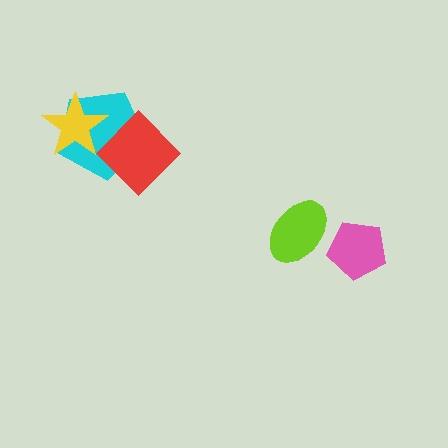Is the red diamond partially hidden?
Yes, it is partially covered by another shape.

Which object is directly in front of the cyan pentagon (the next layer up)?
The red diamond is directly in front of the cyan pentagon.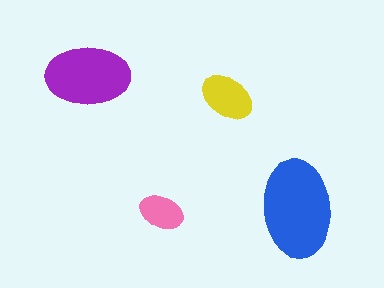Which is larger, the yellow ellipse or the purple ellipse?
The purple one.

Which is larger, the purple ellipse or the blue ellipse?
The blue one.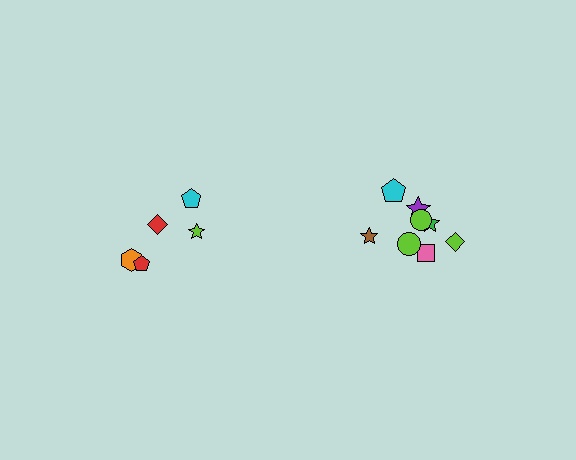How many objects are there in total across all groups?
There are 13 objects.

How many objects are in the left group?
There are 5 objects.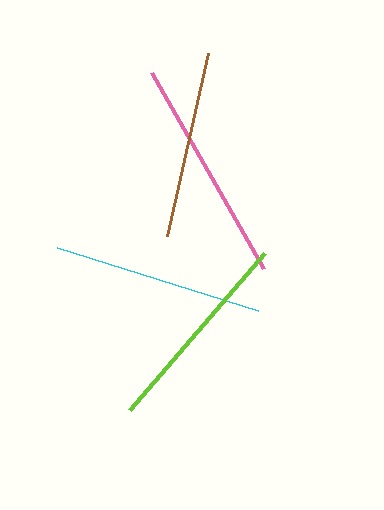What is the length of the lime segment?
The lime segment is approximately 207 pixels long.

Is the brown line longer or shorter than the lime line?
The lime line is longer than the brown line.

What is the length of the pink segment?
The pink segment is approximately 226 pixels long.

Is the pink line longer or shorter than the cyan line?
The pink line is longer than the cyan line.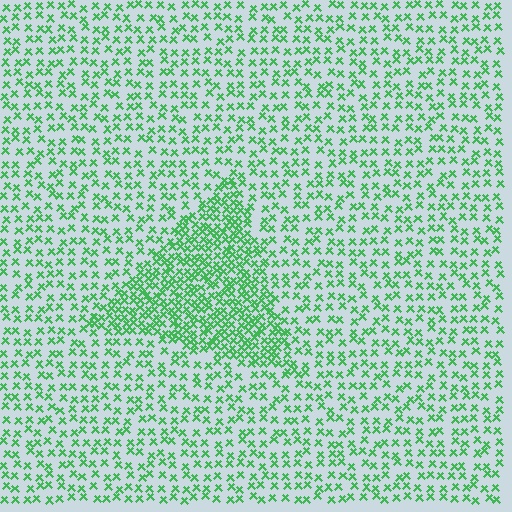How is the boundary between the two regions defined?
The boundary is defined by a change in element density (approximately 2.2x ratio). All elements are the same color, size, and shape.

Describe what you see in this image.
The image contains small green elements arranged at two different densities. A triangle-shaped region is visible where the elements are more densely packed than the surrounding area.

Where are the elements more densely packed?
The elements are more densely packed inside the triangle boundary.